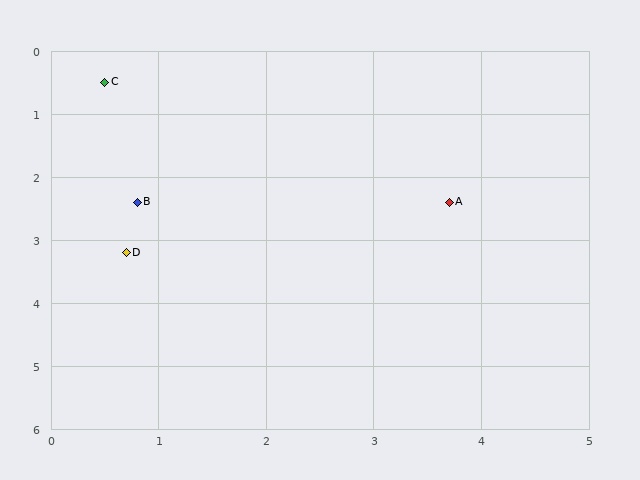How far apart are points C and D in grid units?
Points C and D are about 2.7 grid units apart.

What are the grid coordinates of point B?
Point B is at approximately (0.8, 2.4).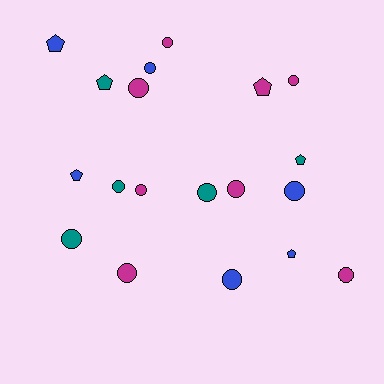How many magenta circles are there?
There are 7 magenta circles.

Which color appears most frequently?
Magenta, with 8 objects.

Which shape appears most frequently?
Circle, with 13 objects.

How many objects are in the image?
There are 19 objects.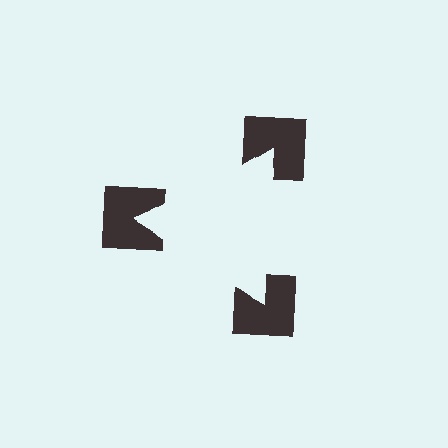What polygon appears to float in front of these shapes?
An illusory triangle — its edges are inferred from the aligned wedge cuts in the notched squares, not physically drawn.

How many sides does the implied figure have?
3 sides.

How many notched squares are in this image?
There are 3 — one at each vertex of the illusory triangle.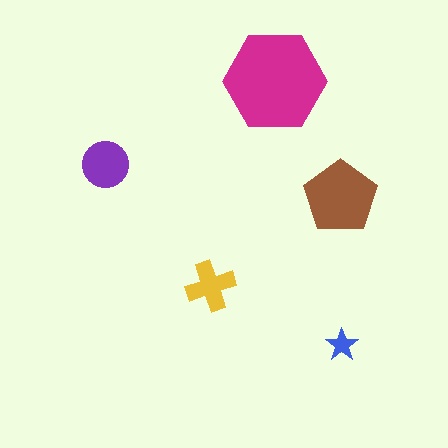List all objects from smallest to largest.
The blue star, the yellow cross, the purple circle, the brown pentagon, the magenta hexagon.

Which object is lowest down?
The blue star is bottommost.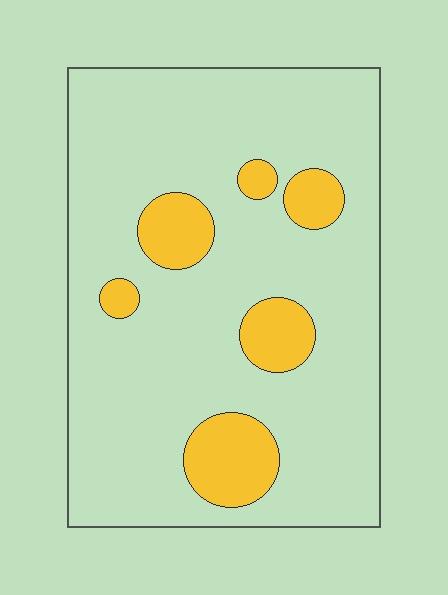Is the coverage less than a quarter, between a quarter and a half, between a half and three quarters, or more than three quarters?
Less than a quarter.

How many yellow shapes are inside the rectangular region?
6.